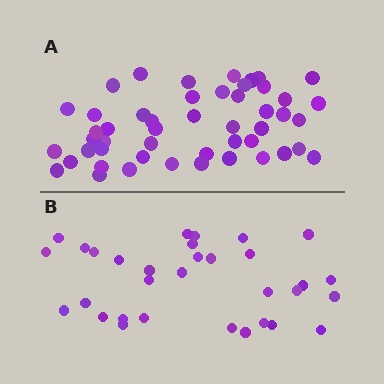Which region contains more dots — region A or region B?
Region A (the top region) has more dots.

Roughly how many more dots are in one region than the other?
Region A has approximately 15 more dots than region B.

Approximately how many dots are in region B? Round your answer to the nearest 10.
About 30 dots. (The exact count is 32, which rounds to 30.)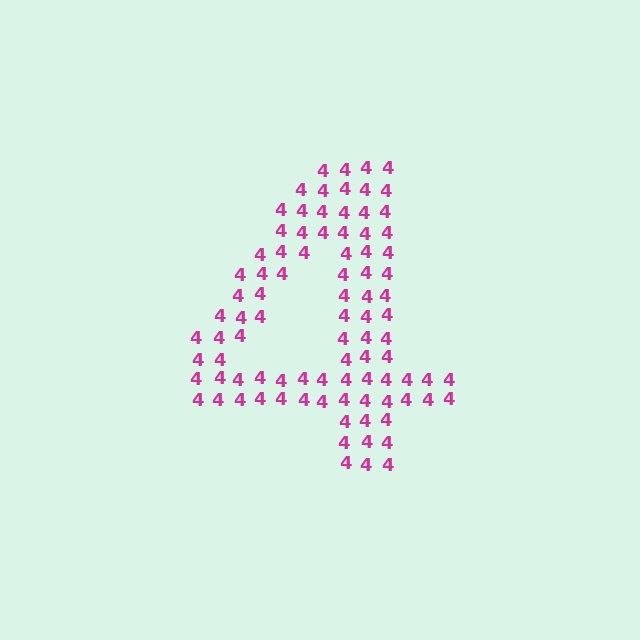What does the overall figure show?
The overall figure shows the digit 4.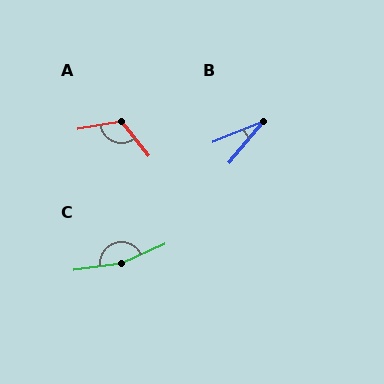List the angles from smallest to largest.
B (28°), A (119°), C (164°).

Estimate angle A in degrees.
Approximately 119 degrees.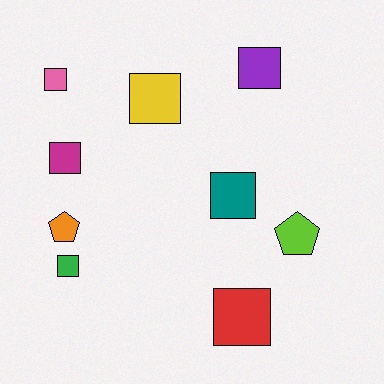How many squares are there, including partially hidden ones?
There are 7 squares.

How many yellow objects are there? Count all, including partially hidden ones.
There is 1 yellow object.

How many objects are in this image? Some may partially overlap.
There are 9 objects.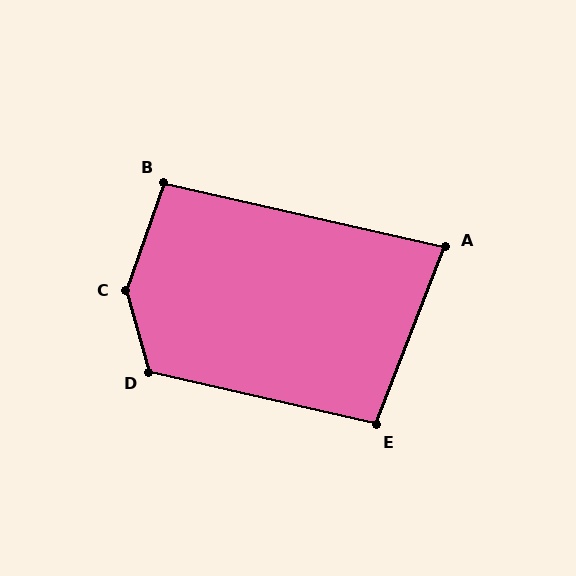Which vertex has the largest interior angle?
C, at approximately 144 degrees.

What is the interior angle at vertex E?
Approximately 98 degrees (obtuse).